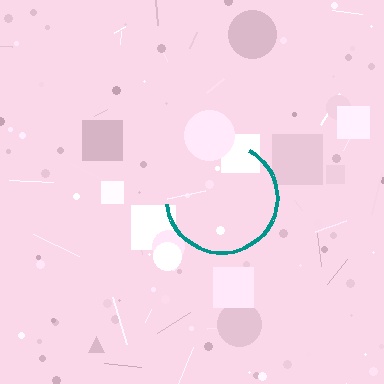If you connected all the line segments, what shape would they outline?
They would outline a circle.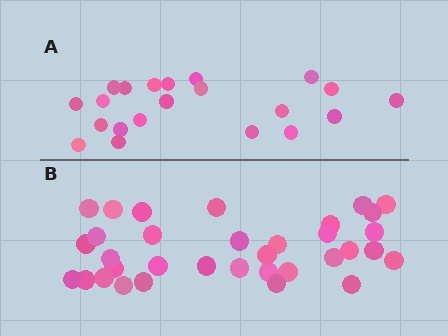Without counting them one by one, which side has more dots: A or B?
Region B (the bottom region) has more dots.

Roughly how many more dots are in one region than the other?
Region B has approximately 15 more dots than region A.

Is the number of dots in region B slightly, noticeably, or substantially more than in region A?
Region B has substantially more. The ratio is roughly 1.6 to 1.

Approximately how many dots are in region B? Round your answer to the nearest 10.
About 30 dots. (The exact count is 34, which rounds to 30.)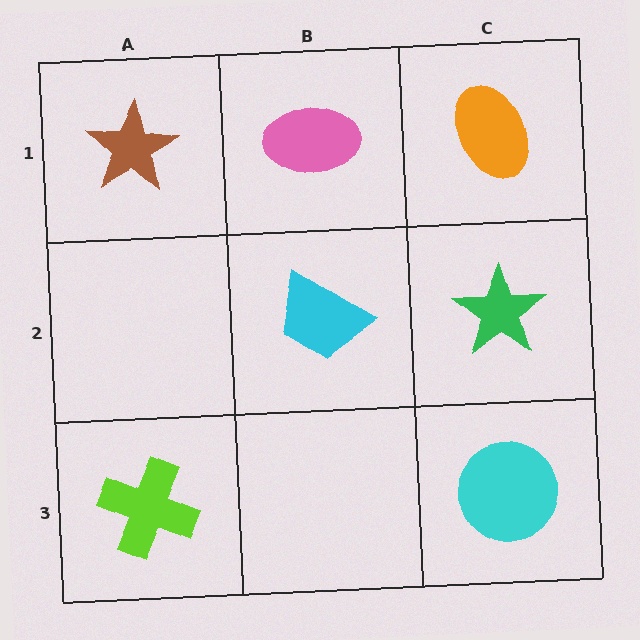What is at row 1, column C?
An orange ellipse.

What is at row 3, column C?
A cyan circle.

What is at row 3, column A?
A lime cross.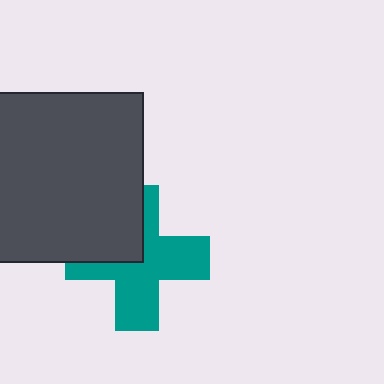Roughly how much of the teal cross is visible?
Most of it is visible (roughly 67%).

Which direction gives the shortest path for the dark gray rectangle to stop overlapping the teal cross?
Moving toward the upper-left gives the shortest separation.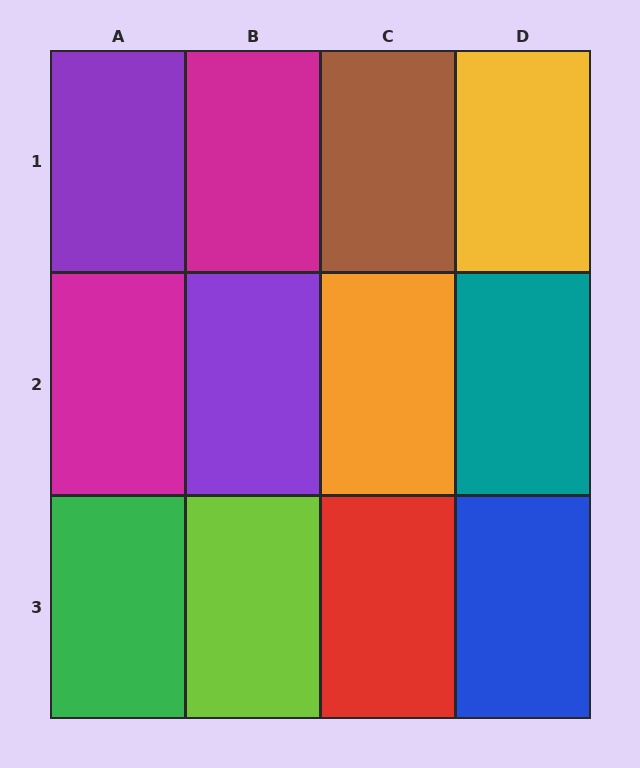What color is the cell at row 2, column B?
Purple.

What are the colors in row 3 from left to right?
Green, lime, red, blue.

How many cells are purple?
2 cells are purple.